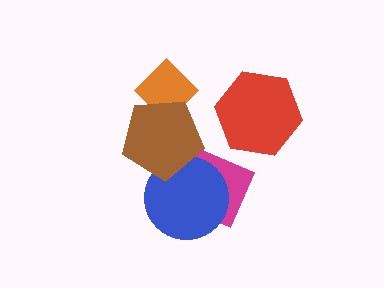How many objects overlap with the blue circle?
2 objects overlap with the blue circle.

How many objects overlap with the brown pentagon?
3 objects overlap with the brown pentagon.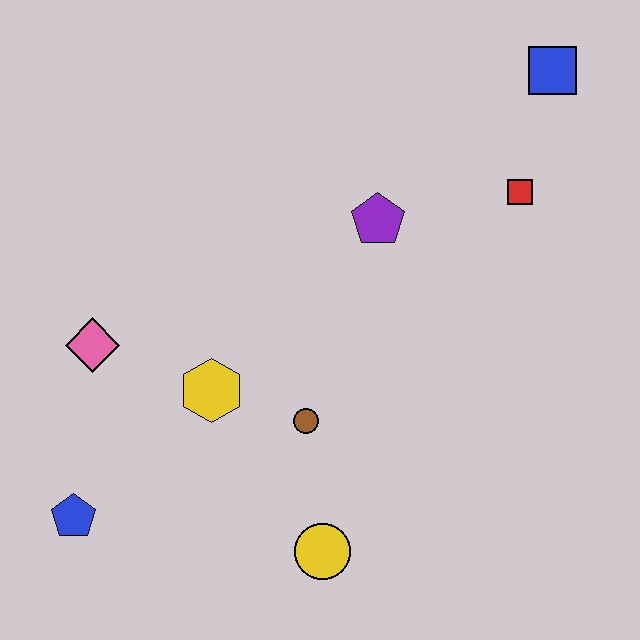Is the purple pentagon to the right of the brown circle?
Yes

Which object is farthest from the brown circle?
The blue square is farthest from the brown circle.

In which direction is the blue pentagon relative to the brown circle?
The blue pentagon is to the left of the brown circle.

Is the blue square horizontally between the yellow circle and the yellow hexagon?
No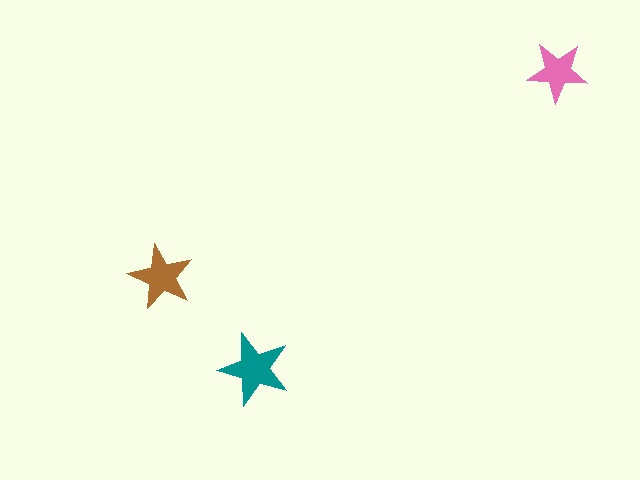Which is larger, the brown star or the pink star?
The brown one.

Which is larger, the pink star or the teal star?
The teal one.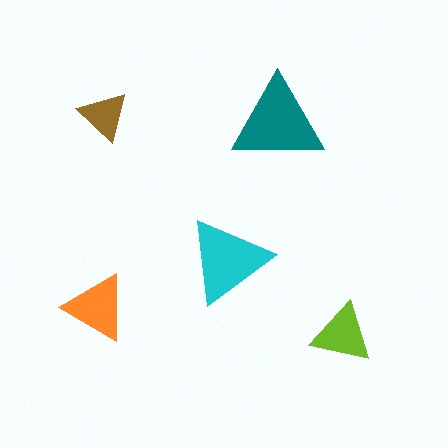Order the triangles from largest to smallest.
the teal one, the cyan one, the orange one, the lime one, the brown one.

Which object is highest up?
The brown triangle is topmost.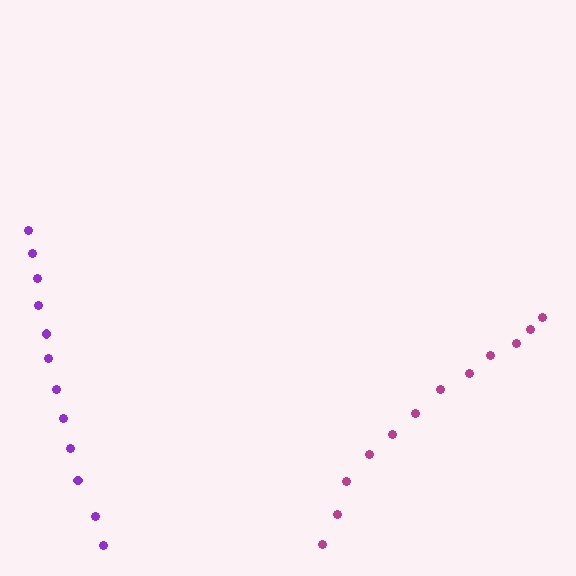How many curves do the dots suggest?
There are 2 distinct paths.